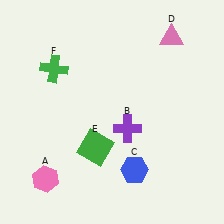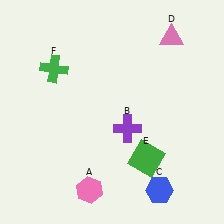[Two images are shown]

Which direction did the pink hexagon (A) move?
The pink hexagon (A) moved right.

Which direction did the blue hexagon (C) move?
The blue hexagon (C) moved right.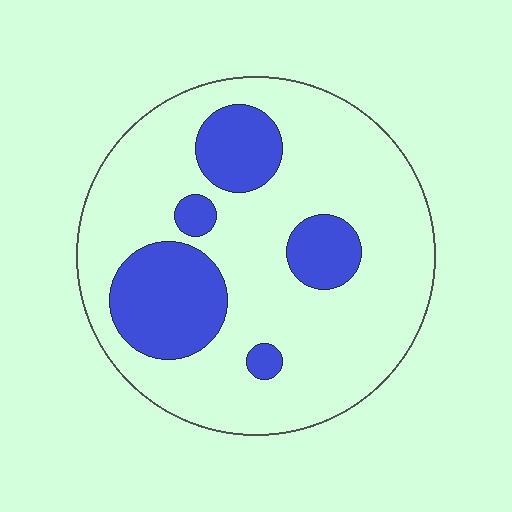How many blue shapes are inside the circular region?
5.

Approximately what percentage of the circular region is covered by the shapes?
Approximately 25%.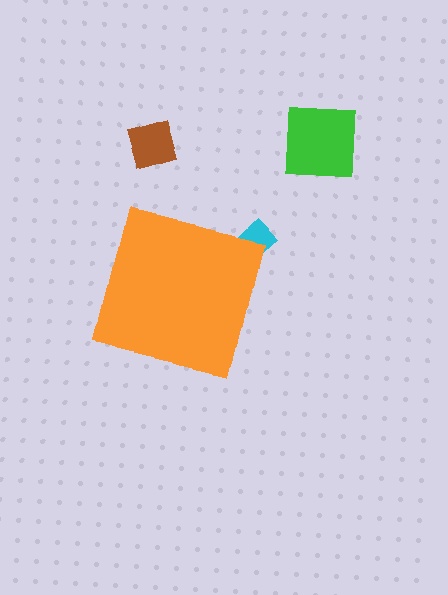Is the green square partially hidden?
No, the green square is fully visible.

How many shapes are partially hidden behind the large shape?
1 shape is partially hidden.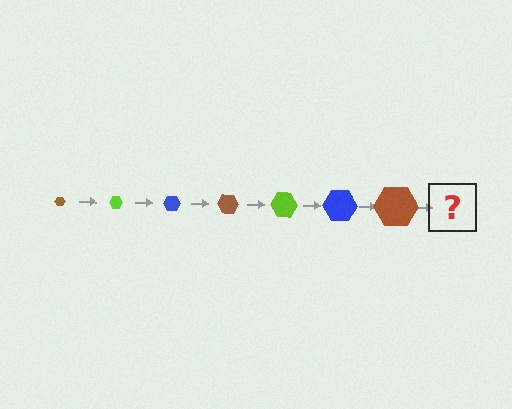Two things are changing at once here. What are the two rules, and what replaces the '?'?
The two rules are that the hexagon grows larger each step and the color cycles through brown, lime, and blue. The '?' should be a lime hexagon, larger than the previous one.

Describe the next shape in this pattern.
It should be a lime hexagon, larger than the previous one.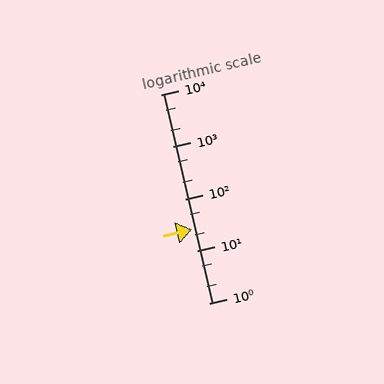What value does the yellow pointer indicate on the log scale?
The pointer indicates approximately 26.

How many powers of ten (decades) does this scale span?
The scale spans 4 decades, from 1 to 10000.